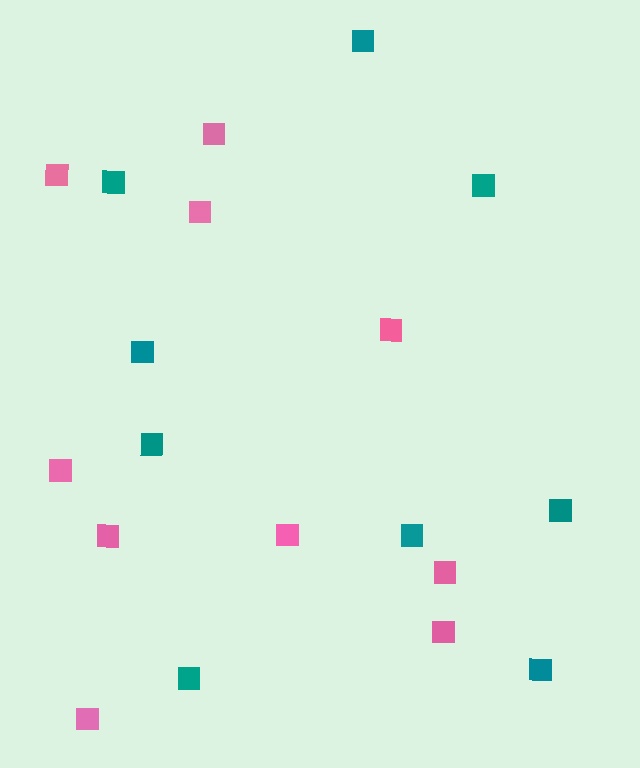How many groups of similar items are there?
There are 2 groups: one group of teal squares (9) and one group of pink squares (10).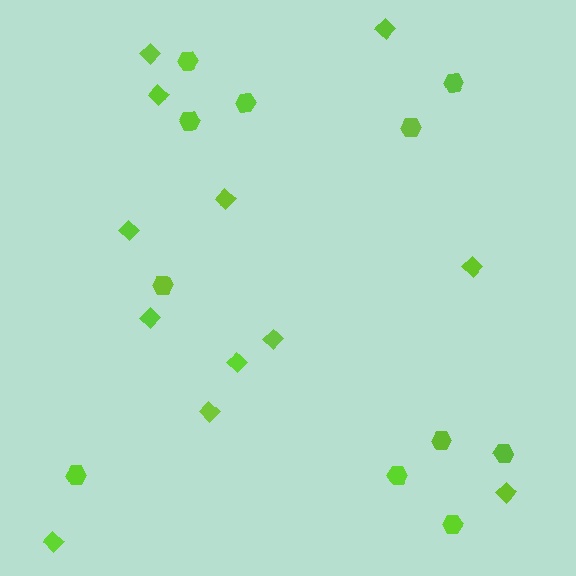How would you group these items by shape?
There are 2 groups: one group of diamonds (12) and one group of hexagons (11).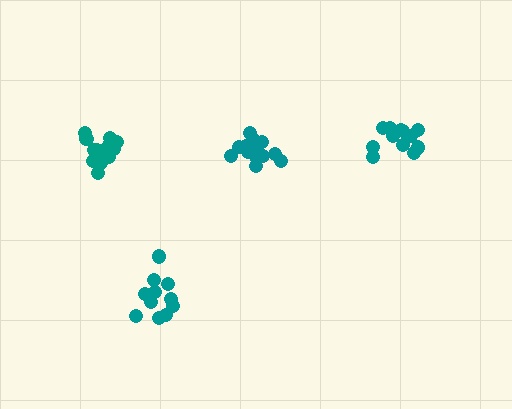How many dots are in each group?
Group 1: 11 dots, Group 2: 12 dots, Group 3: 17 dots, Group 4: 15 dots (55 total).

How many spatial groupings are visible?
There are 4 spatial groupings.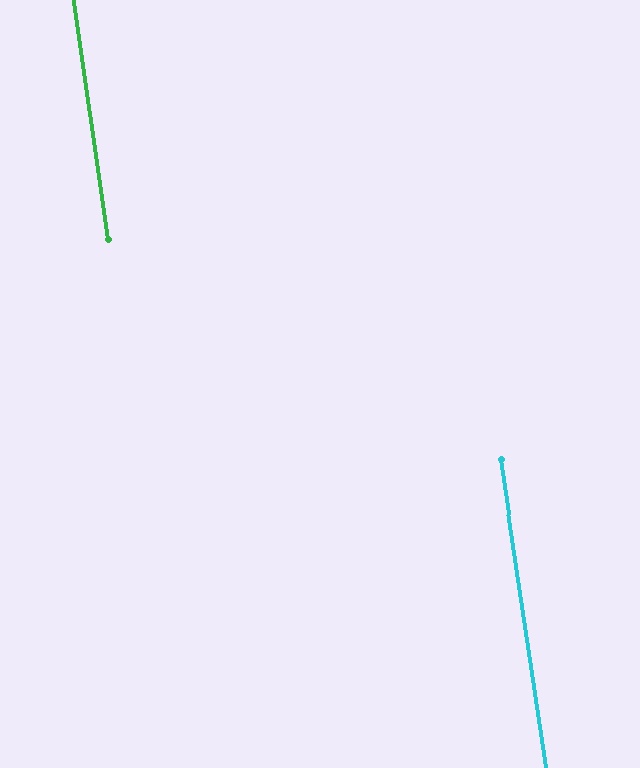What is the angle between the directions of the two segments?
Approximately 0 degrees.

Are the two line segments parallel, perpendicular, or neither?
Parallel — their directions differ by only 0.4°.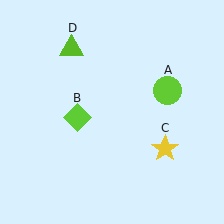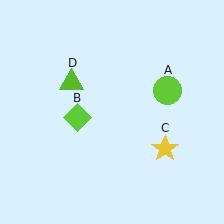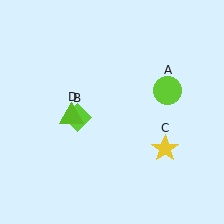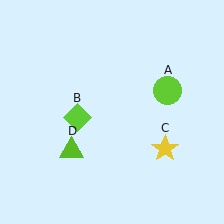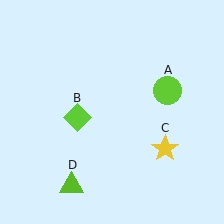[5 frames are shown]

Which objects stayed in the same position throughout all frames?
Lime circle (object A) and lime diamond (object B) and yellow star (object C) remained stationary.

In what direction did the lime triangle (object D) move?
The lime triangle (object D) moved down.